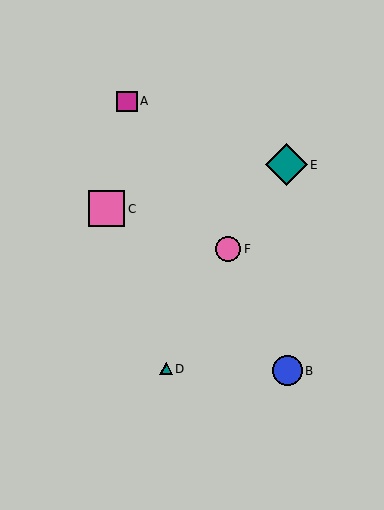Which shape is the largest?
The teal diamond (labeled E) is the largest.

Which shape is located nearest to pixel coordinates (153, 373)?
The teal triangle (labeled D) at (166, 369) is nearest to that location.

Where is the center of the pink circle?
The center of the pink circle is at (228, 249).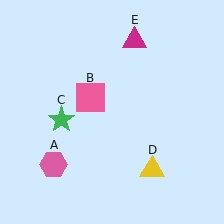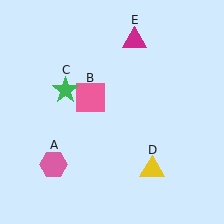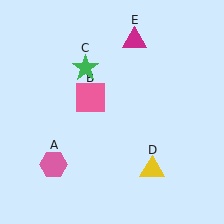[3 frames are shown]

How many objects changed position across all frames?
1 object changed position: green star (object C).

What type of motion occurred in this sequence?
The green star (object C) rotated clockwise around the center of the scene.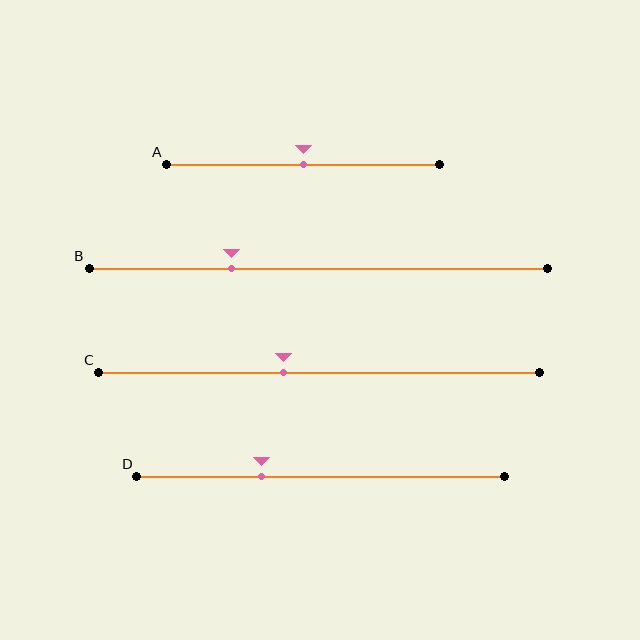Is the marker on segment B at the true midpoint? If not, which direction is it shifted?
No, the marker on segment B is shifted to the left by about 19% of the segment length.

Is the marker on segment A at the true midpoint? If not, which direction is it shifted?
Yes, the marker on segment A is at the true midpoint.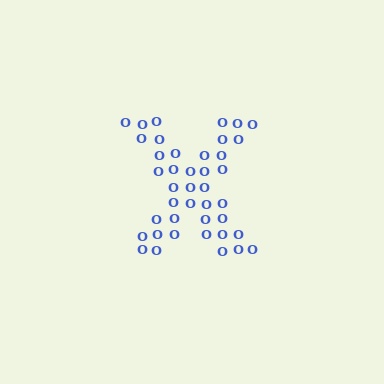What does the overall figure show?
The overall figure shows the letter X.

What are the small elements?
The small elements are letter O's.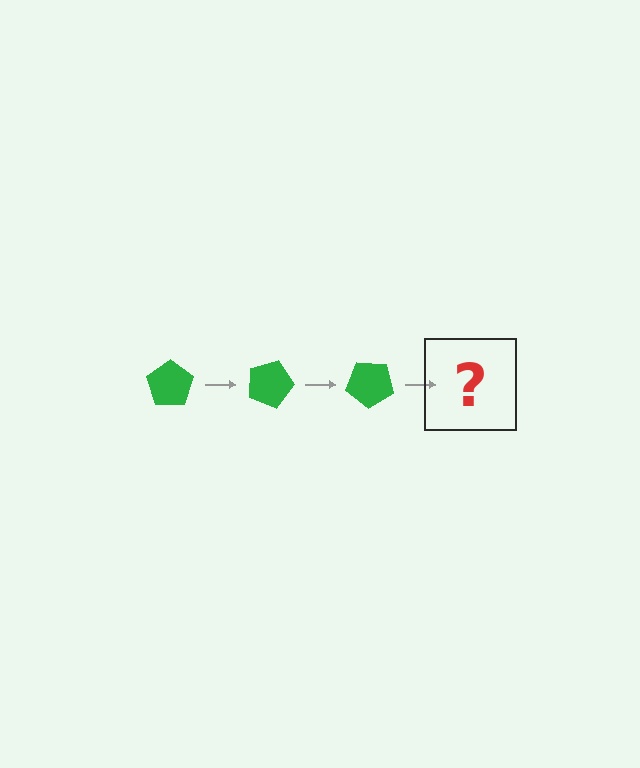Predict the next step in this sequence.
The next step is a green pentagon rotated 60 degrees.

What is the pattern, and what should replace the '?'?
The pattern is that the pentagon rotates 20 degrees each step. The '?' should be a green pentagon rotated 60 degrees.